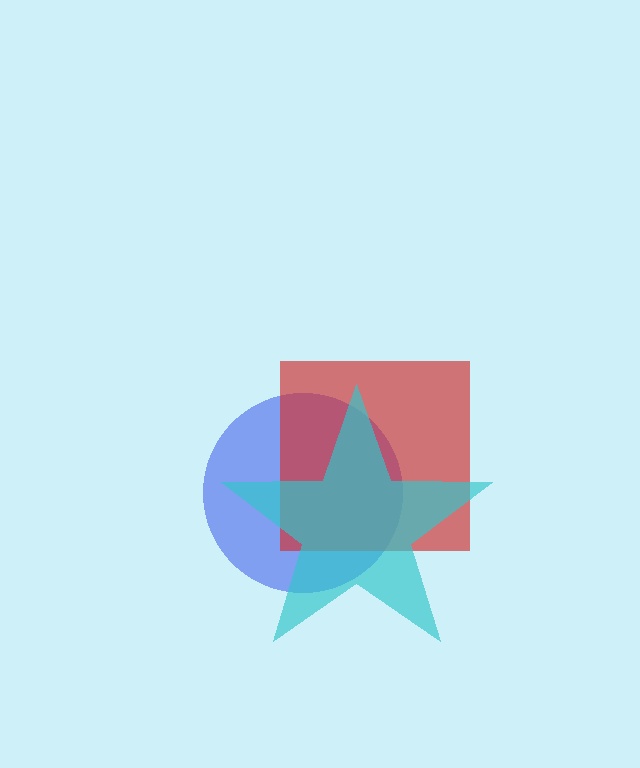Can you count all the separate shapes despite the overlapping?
Yes, there are 3 separate shapes.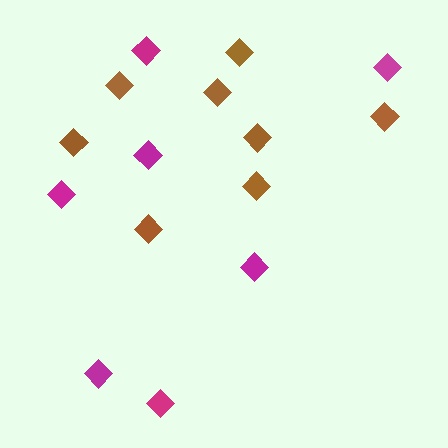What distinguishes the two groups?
There are 2 groups: one group of brown diamonds (8) and one group of magenta diamonds (7).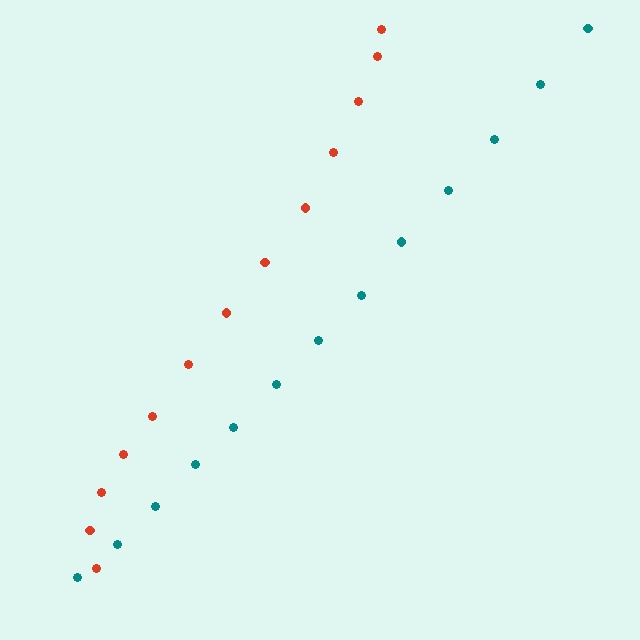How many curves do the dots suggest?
There are 2 distinct paths.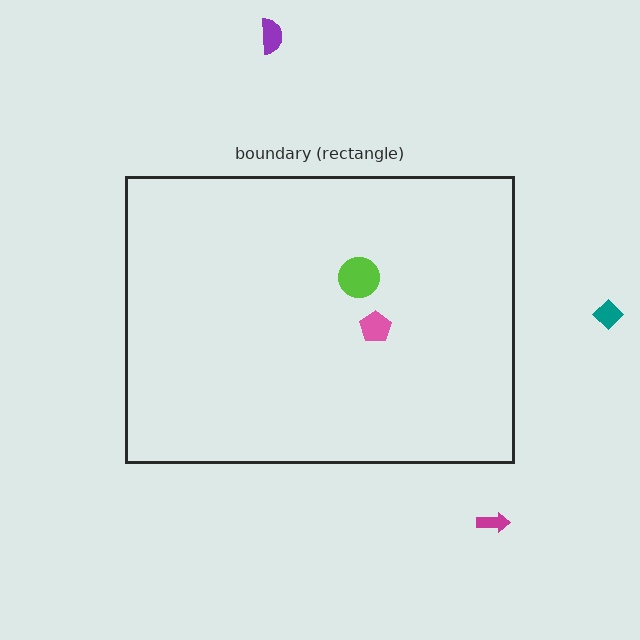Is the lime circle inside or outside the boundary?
Inside.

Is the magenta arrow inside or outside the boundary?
Outside.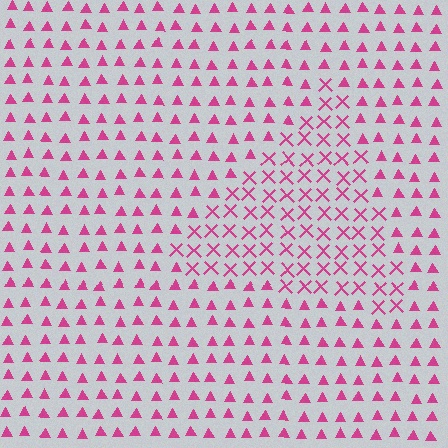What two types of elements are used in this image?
The image uses X marks inside the triangle region and triangles outside it.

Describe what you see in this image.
The image is filled with small magenta elements arranged in a uniform grid. A triangle-shaped region contains X marks, while the surrounding area contains triangles. The boundary is defined purely by the change in element shape.